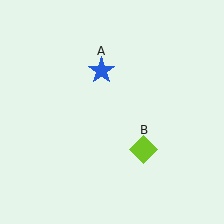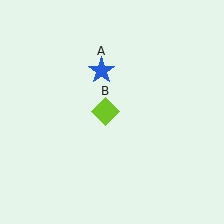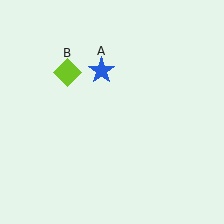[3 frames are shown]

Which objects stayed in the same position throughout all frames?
Blue star (object A) remained stationary.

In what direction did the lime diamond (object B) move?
The lime diamond (object B) moved up and to the left.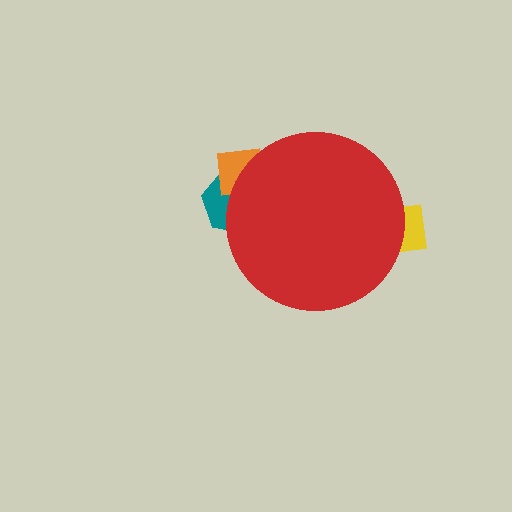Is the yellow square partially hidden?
Yes, the yellow square is partially hidden behind the red circle.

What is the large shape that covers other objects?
A red circle.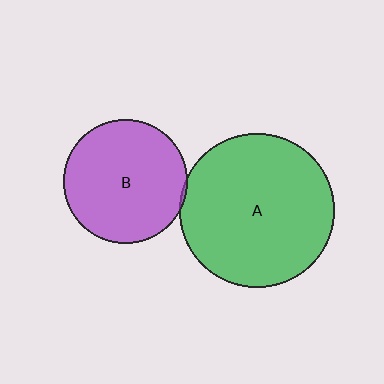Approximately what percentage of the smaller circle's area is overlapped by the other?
Approximately 5%.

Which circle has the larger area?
Circle A (green).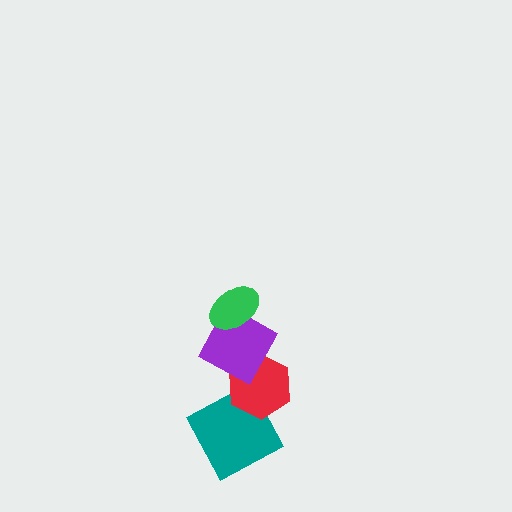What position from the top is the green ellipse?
The green ellipse is 1st from the top.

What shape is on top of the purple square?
The green ellipse is on top of the purple square.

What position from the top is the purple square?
The purple square is 2nd from the top.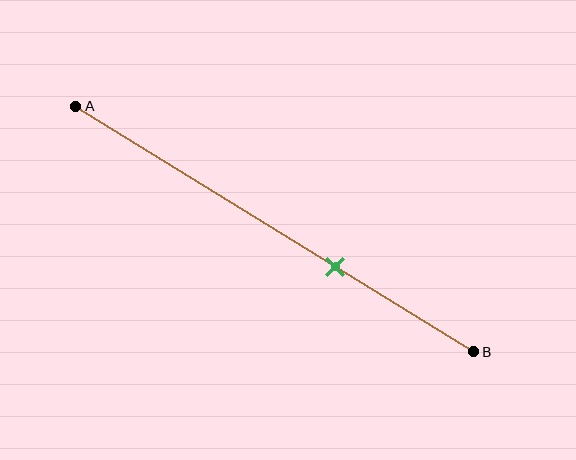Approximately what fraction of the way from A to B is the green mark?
The green mark is approximately 65% of the way from A to B.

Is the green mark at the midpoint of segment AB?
No, the mark is at about 65% from A, not at the 50% midpoint.